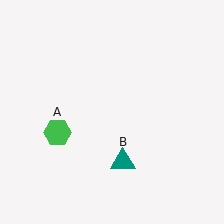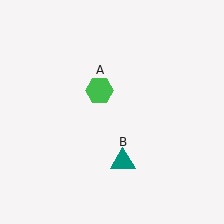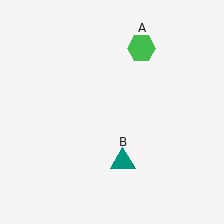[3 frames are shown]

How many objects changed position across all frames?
1 object changed position: green hexagon (object A).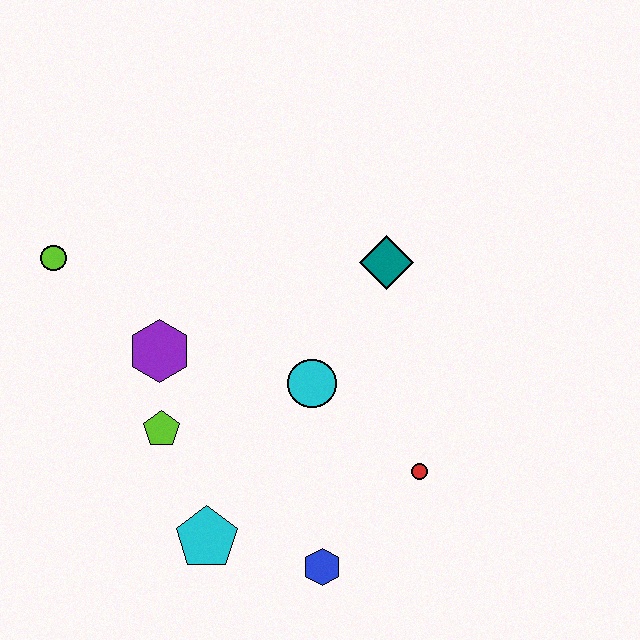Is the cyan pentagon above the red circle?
No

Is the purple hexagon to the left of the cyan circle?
Yes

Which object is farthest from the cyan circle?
The lime circle is farthest from the cyan circle.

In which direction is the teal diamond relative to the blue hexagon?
The teal diamond is above the blue hexagon.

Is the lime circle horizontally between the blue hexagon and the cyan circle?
No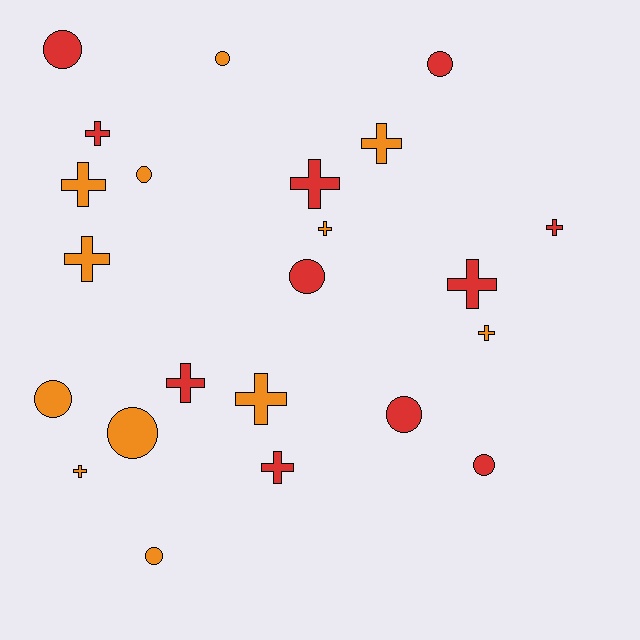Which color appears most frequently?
Orange, with 12 objects.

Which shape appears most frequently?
Cross, with 13 objects.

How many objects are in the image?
There are 23 objects.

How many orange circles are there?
There are 5 orange circles.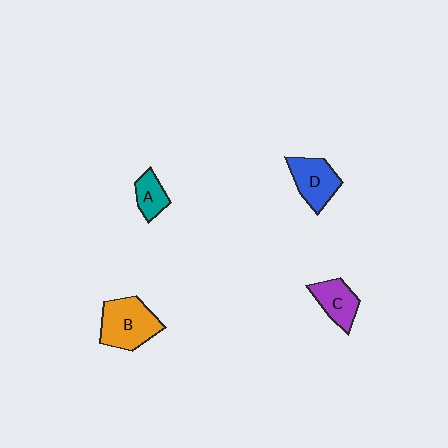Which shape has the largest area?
Shape B (orange).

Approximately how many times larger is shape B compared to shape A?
Approximately 2.1 times.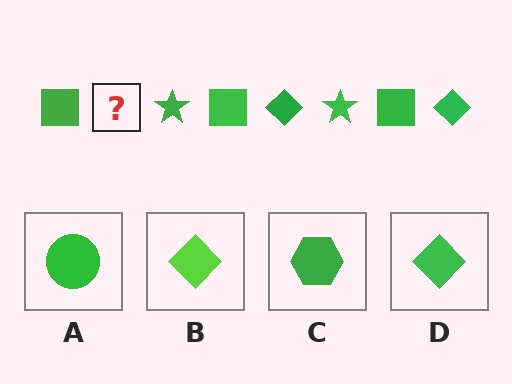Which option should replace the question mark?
Option D.